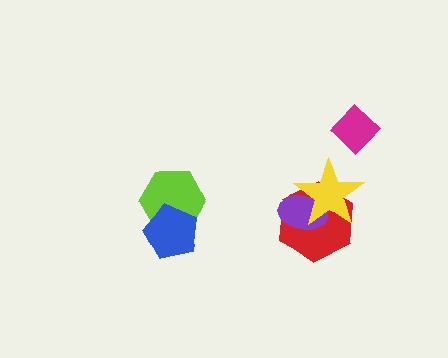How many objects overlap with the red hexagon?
2 objects overlap with the red hexagon.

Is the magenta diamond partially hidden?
No, no other shape covers it.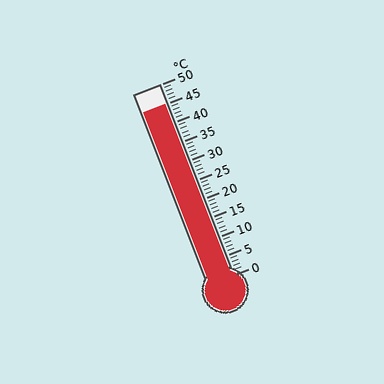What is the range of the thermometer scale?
The thermometer scale ranges from 0°C to 50°C.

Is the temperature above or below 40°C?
The temperature is above 40°C.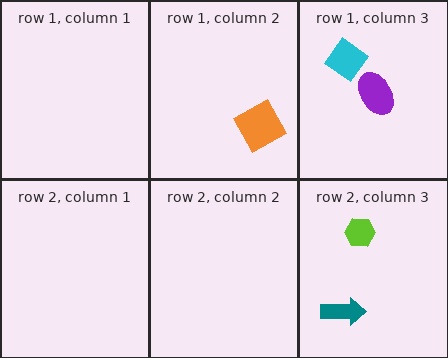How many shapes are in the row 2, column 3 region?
2.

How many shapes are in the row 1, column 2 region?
1.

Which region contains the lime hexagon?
The row 2, column 3 region.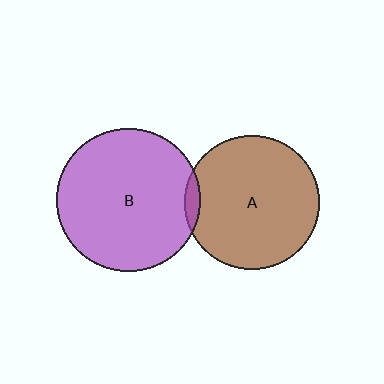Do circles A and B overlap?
Yes.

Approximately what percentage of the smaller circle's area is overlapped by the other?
Approximately 5%.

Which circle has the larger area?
Circle B (purple).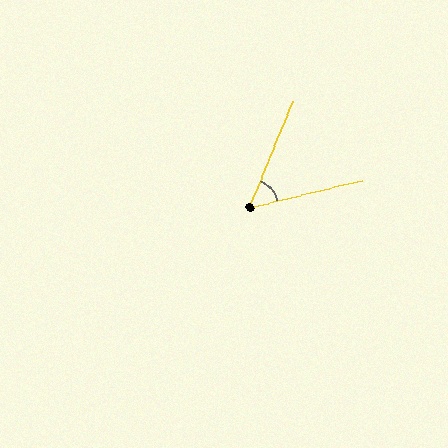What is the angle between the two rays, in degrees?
Approximately 54 degrees.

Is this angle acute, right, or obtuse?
It is acute.